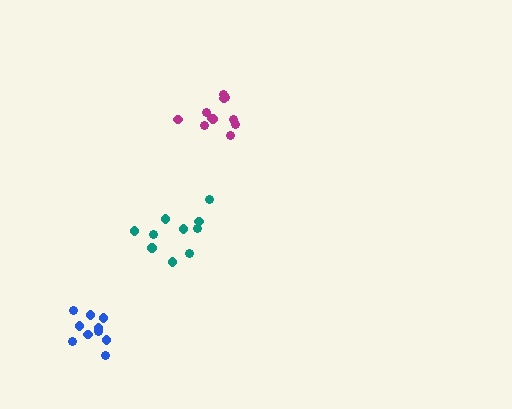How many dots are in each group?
Group 1: 11 dots, Group 2: 10 dots, Group 3: 10 dots (31 total).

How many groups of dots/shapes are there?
There are 3 groups.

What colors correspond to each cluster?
The clusters are colored: magenta, blue, teal.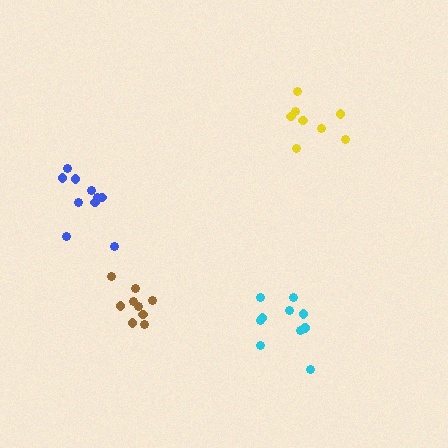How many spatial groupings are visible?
There are 4 spatial groupings.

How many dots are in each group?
Group 1: 10 dots, Group 2: 9 dots, Group 3: 10 dots, Group 4: 8 dots (37 total).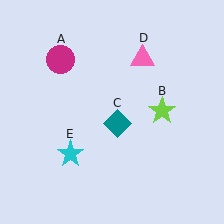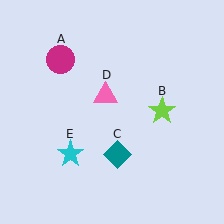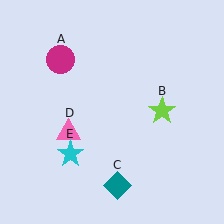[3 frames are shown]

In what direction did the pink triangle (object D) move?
The pink triangle (object D) moved down and to the left.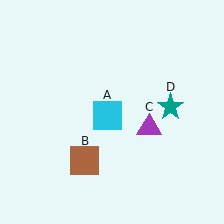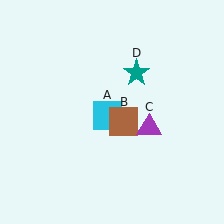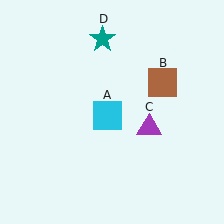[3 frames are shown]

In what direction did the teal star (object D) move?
The teal star (object D) moved up and to the left.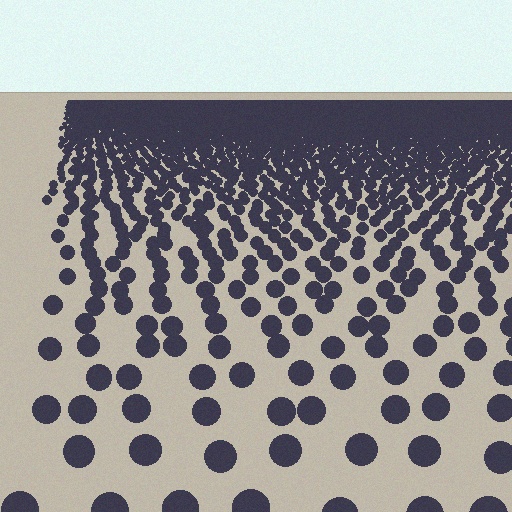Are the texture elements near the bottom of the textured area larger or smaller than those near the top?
Larger. Near the bottom, elements are closer to the viewer and appear at a bigger on-screen size.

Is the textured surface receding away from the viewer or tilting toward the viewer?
The surface is receding away from the viewer. Texture elements get smaller and denser toward the top.